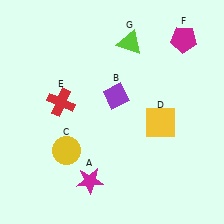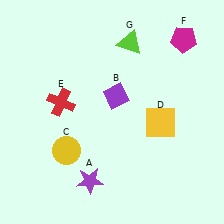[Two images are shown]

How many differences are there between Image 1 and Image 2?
There is 1 difference between the two images.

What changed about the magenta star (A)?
In Image 1, A is magenta. In Image 2, it changed to purple.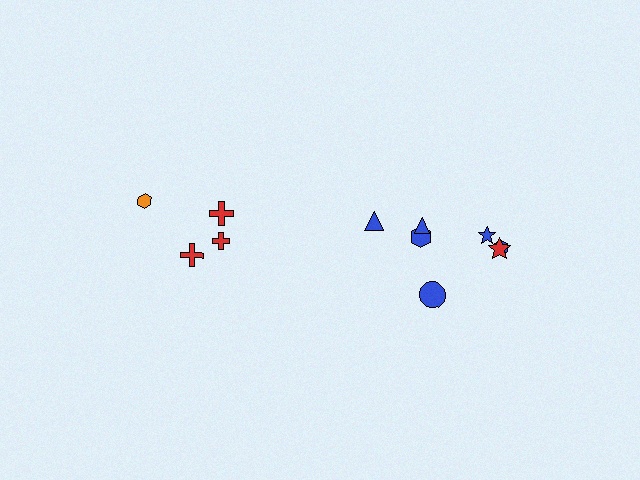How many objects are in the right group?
There are 7 objects.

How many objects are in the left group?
There are 4 objects.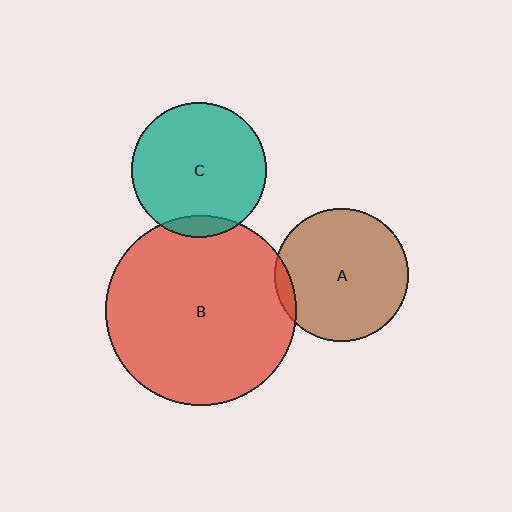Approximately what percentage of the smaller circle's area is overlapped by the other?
Approximately 10%.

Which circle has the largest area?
Circle B (red).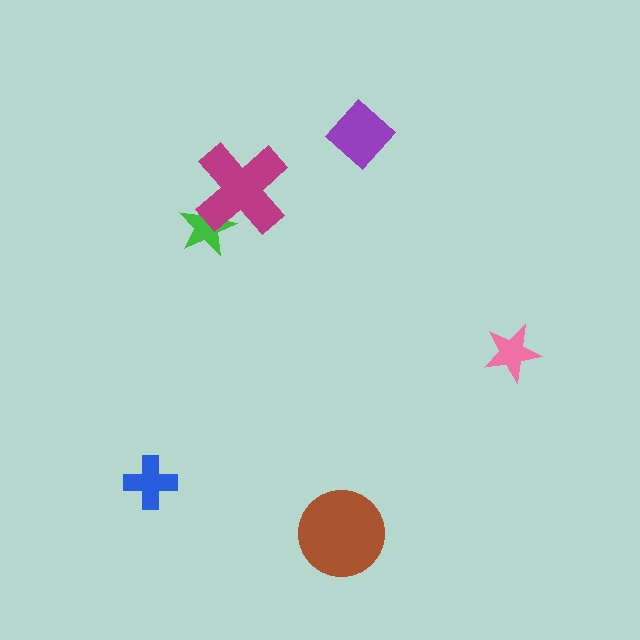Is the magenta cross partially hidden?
No, no other shape covers it.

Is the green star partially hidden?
Yes, it is partially covered by another shape.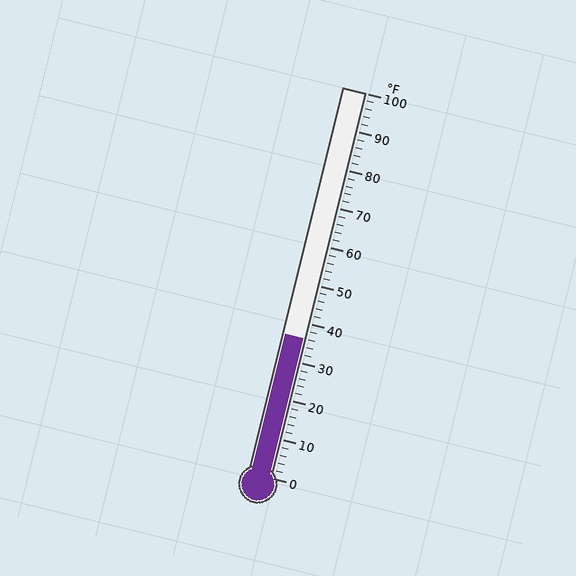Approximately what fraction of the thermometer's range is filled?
The thermometer is filled to approximately 35% of its range.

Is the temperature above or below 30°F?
The temperature is above 30°F.